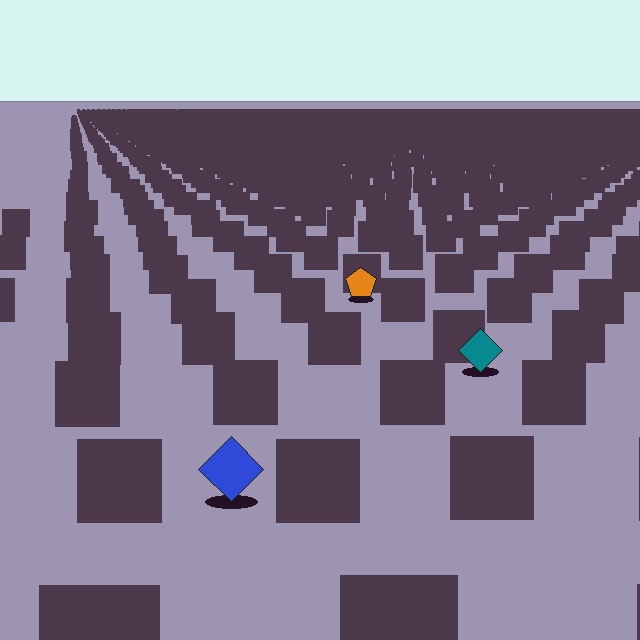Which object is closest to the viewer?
The blue diamond is closest. The texture marks near it are larger and more spread out.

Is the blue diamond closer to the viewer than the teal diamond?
Yes. The blue diamond is closer — you can tell from the texture gradient: the ground texture is coarser near it.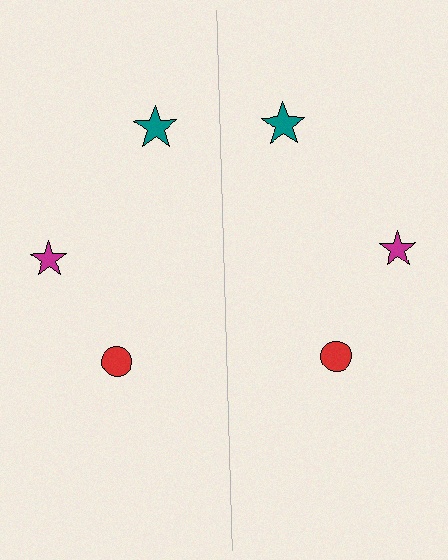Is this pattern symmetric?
Yes, this pattern has bilateral (reflection) symmetry.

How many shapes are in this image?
There are 6 shapes in this image.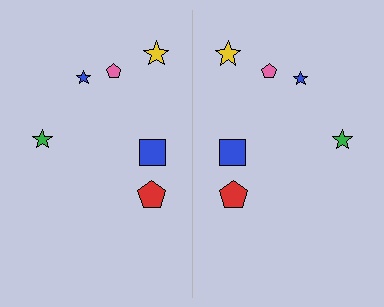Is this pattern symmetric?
Yes, this pattern has bilateral (reflection) symmetry.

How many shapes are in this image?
There are 12 shapes in this image.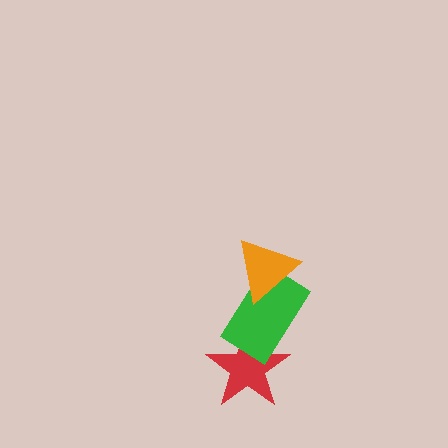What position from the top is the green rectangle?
The green rectangle is 2nd from the top.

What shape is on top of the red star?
The green rectangle is on top of the red star.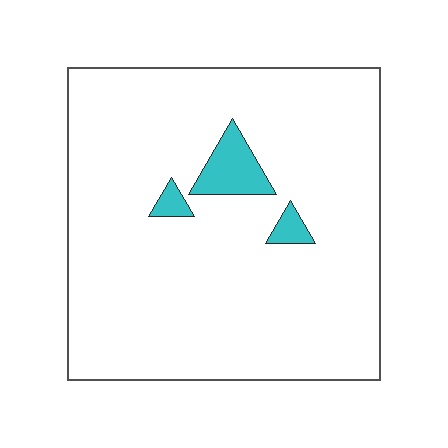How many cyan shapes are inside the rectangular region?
3.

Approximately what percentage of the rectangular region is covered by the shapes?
Approximately 5%.